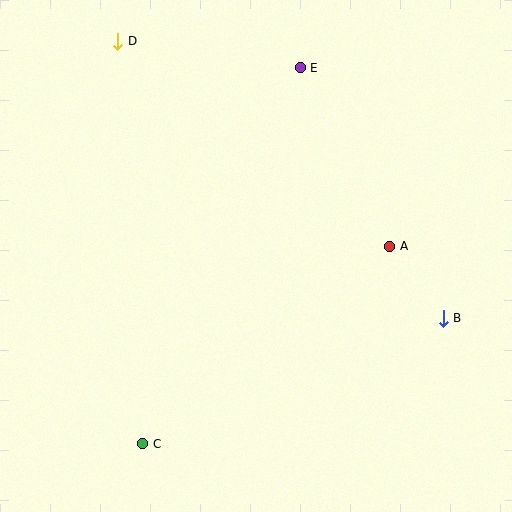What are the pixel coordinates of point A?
Point A is at (390, 246).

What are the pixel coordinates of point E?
Point E is at (300, 68).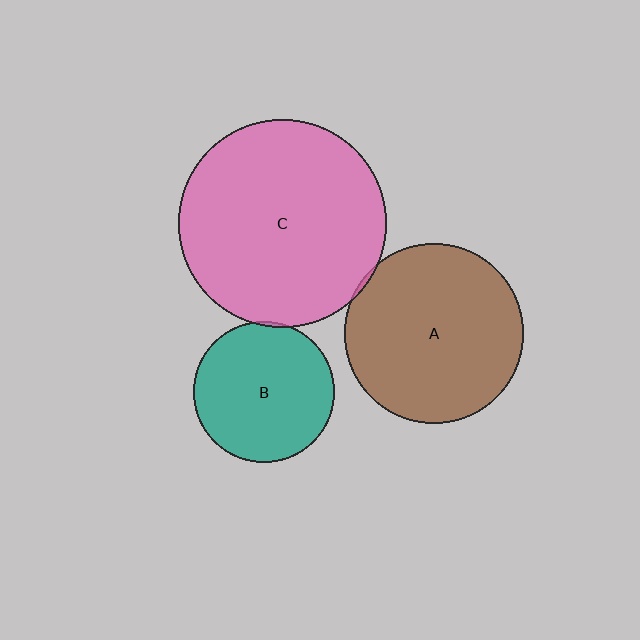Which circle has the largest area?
Circle C (pink).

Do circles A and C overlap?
Yes.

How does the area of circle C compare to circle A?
Approximately 1.3 times.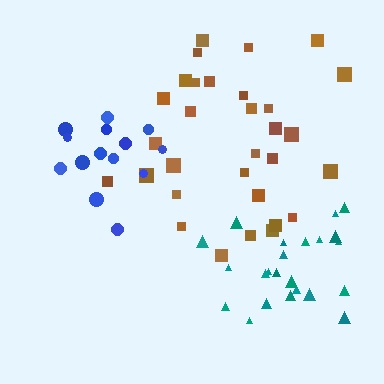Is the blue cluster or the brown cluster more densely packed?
Blue.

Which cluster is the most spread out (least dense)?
Brown.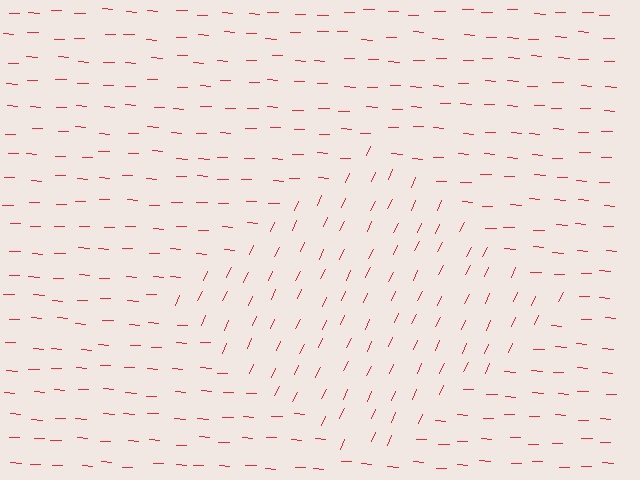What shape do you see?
I see a diamond.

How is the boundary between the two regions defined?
The boundary is defined purely by a change in line orientation (approximately 68 degrees difference). All lines are the same color and thickness.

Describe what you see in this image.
The image is filled with small red line segments. A diamond region in the image has lines oriented differently from the surrounding lines, creating a visible texture boundary.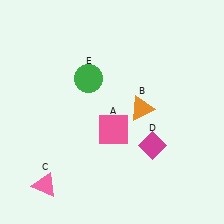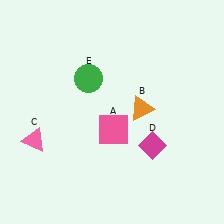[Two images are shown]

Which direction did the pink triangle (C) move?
The pink triangle (C) moved up.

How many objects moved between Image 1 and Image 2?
1 object moved between the two images.